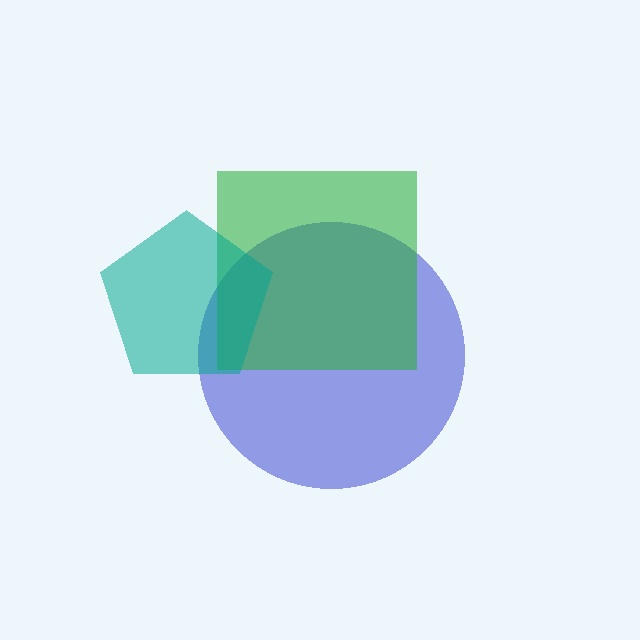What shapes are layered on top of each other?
The layered shapes are: a blue circle, a green square, a teal pentagon.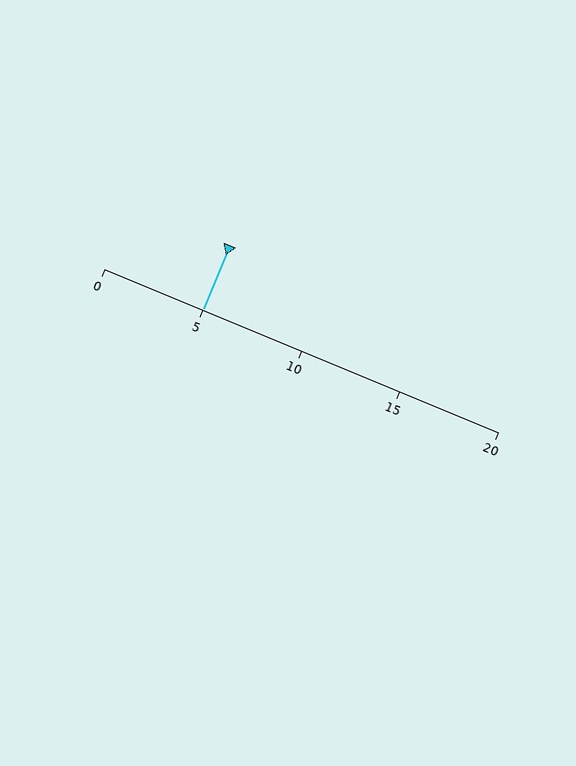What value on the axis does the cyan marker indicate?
The marker indicates approximately 5.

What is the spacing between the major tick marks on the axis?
The major ticks are spaced 5 apart.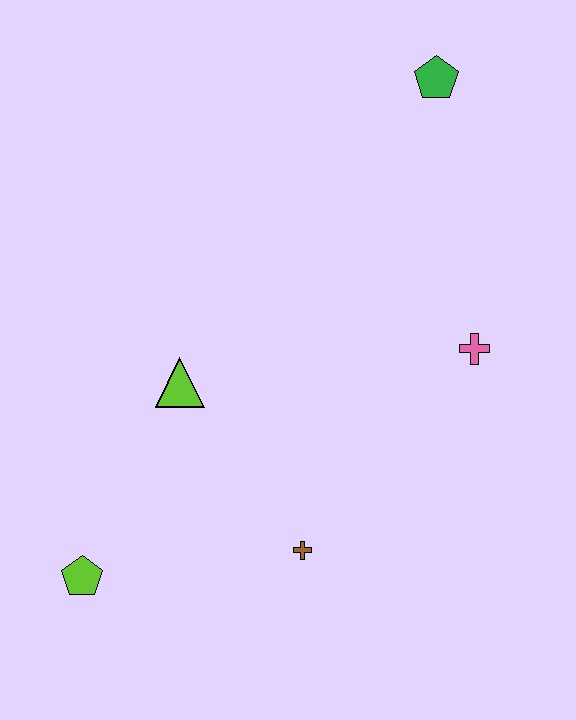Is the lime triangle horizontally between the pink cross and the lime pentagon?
Yes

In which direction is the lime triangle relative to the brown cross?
The lime triangle is above the brown cross.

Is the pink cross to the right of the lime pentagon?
Yes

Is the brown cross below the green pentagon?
Yes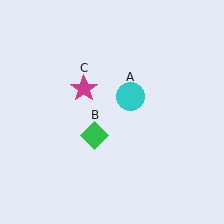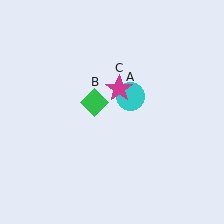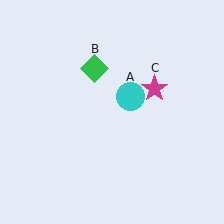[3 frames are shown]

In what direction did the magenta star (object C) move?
The magenta star (object C) moved right.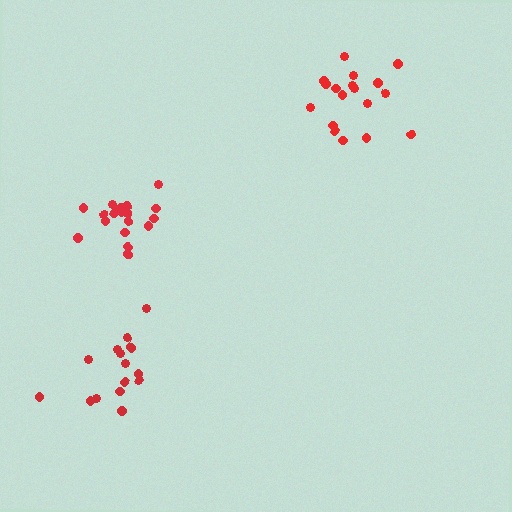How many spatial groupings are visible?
There are 3 spatial groupings.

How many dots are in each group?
Group 1: 18 dots, Group 2: 15 dots, Group 3: 18 dots (51 total).